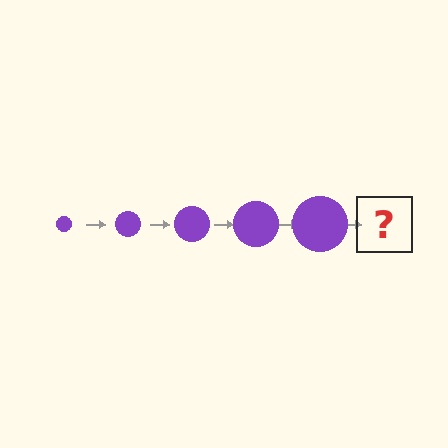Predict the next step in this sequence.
The next step is a purple circle, larger than the previous one.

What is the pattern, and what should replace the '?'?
The pattern is that the circle gets progressively larger each step. The '?' should be a purple circle, larger than the previous one.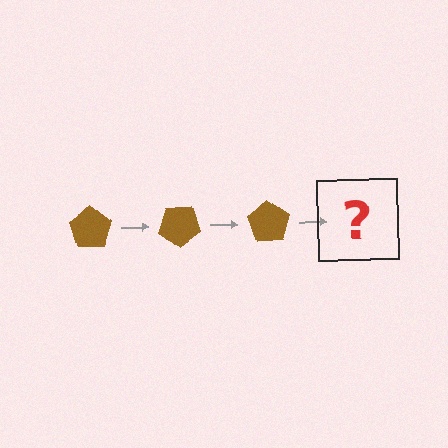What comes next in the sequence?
The next element should be a brown pentagon rotated 105 degrees.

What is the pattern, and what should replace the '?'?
The pattern is that the pentagon rotates 35 degrees each step. The '?' should be a brown pentagon rotated 105 degrees.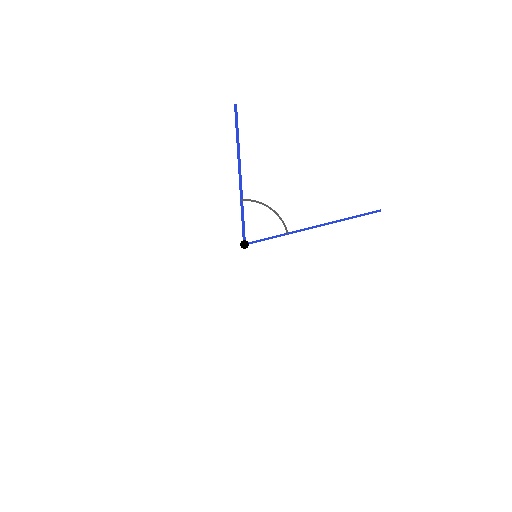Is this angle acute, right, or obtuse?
It is acute.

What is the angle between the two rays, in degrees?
Approximately 80 degrees.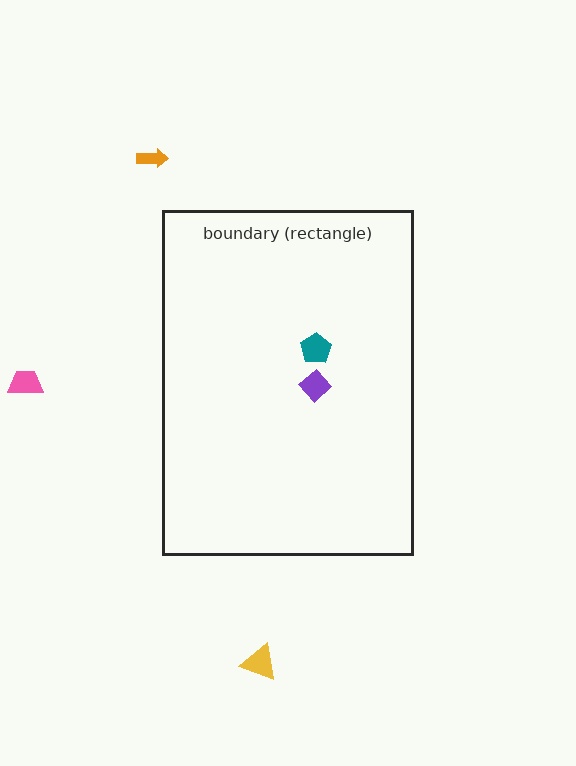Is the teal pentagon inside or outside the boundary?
Inside.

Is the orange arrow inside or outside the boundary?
Outside.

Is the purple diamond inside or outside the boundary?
Inside.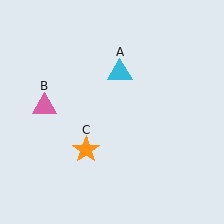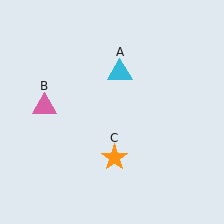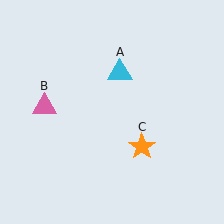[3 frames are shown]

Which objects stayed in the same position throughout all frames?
Cyan triangle (object A) and pink triangle (object B) remained stationary.